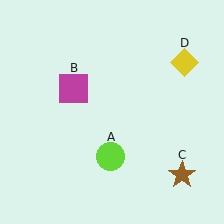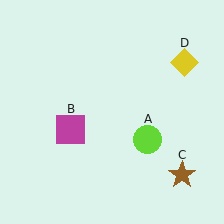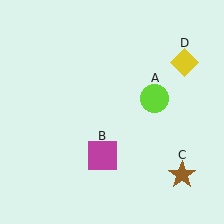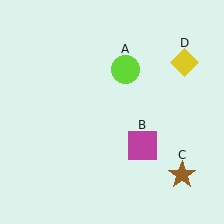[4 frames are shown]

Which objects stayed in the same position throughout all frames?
Brown star (object C) and yellow diamond (object D) remained stationary.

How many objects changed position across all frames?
2 objects changed position: lime circle (object A), magenta square (object B).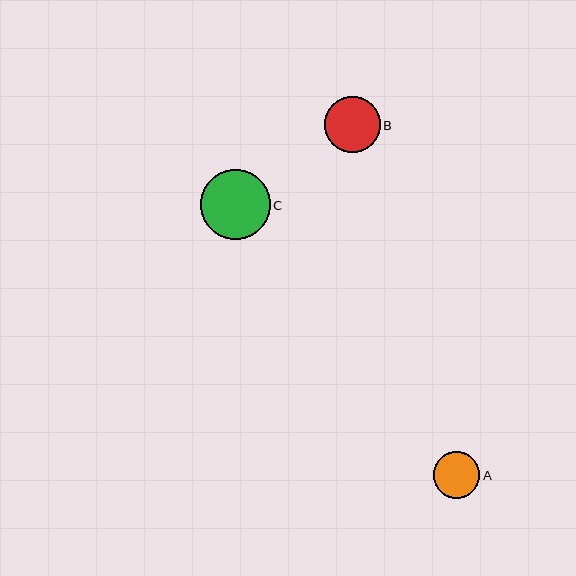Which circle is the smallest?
Circle A is the smallest with a size of approximately 46 pixels.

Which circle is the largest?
Circle C is the largest with a size of approximately 69 pixels.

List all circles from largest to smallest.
From largest to smallest: C, B, A.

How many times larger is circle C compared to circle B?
Circle C is approximately 1.2 times the size of circle B.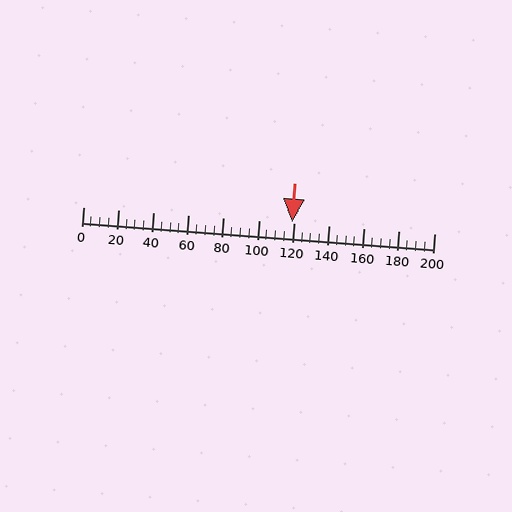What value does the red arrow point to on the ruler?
The red arrow points to approximately 119.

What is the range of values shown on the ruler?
The ruler shows values from 0 to 200.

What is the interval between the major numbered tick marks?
The major tick marks are spaced 20 units apart.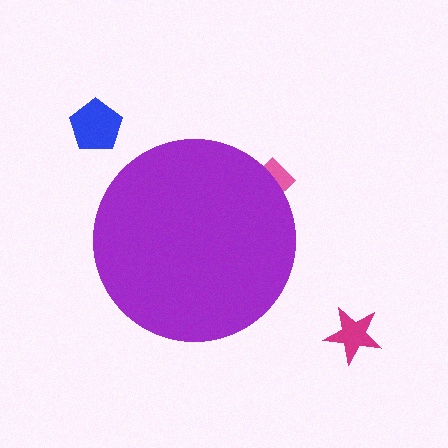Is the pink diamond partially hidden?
Yes, the pink diamond is partially hidden behind the purple circle.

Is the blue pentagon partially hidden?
No, the blue pentagon is fully visible.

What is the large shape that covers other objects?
A purple circle.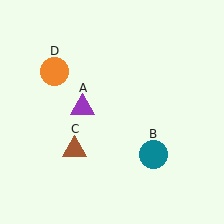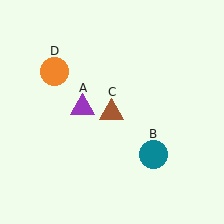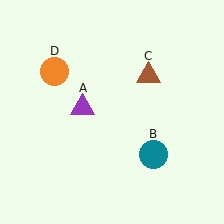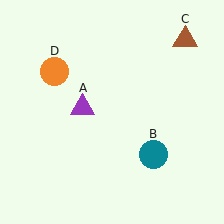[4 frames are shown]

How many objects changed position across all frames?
1 object changed position: brown triangle (object C).